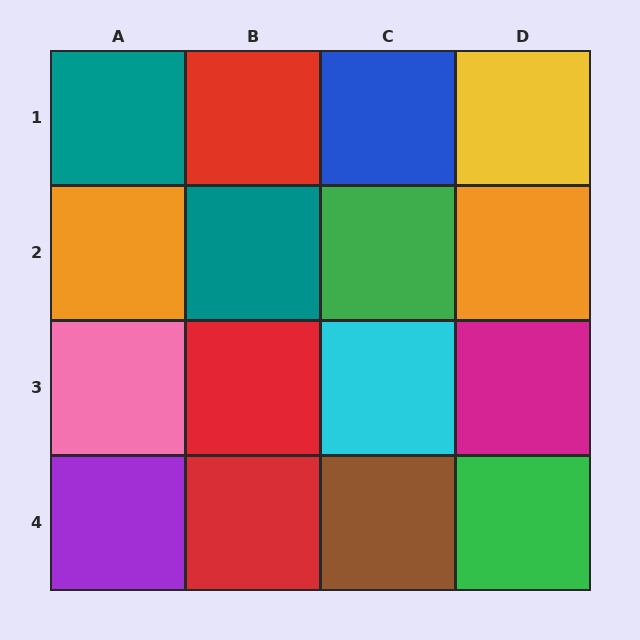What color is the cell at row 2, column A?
Orange.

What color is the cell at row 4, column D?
Green.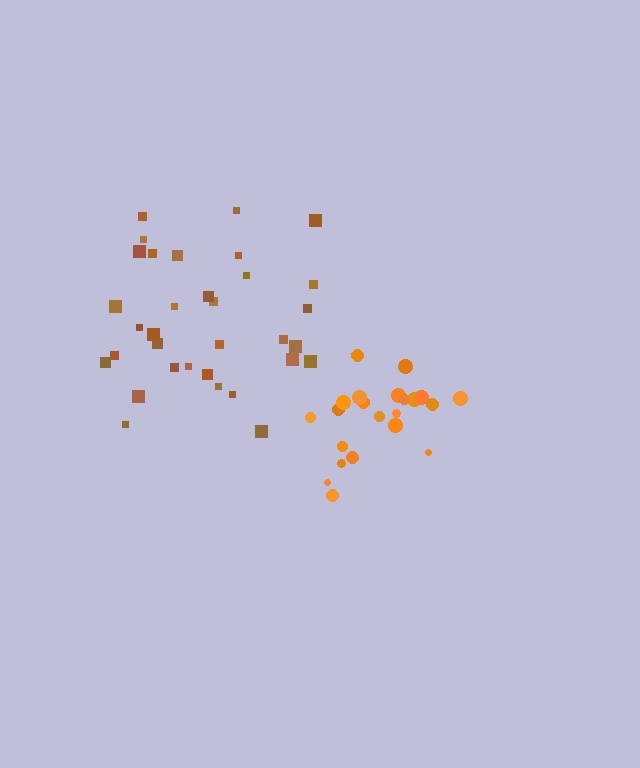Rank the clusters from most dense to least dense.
orange, brown.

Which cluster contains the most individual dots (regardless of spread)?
Brown (33).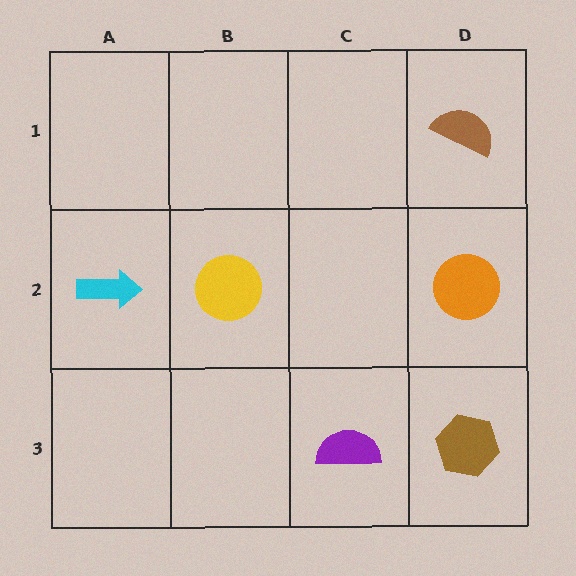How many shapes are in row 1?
1 shape.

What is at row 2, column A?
A cyan arrow.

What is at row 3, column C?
A purple semicircle.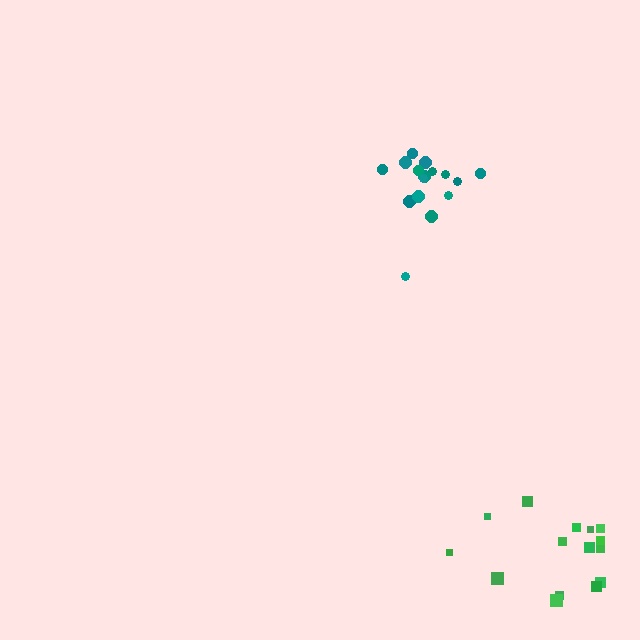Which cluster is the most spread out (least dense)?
Green.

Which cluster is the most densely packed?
Teal.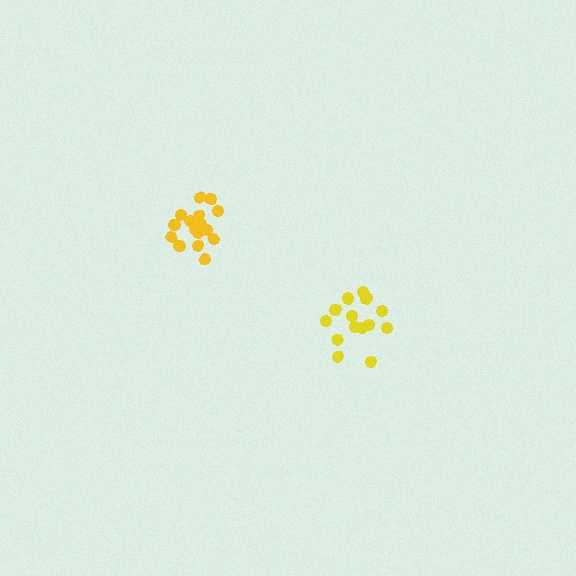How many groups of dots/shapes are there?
There are 2 groups.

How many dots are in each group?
Group 1: 15 dots, Group 2: 17 dots (32 total).